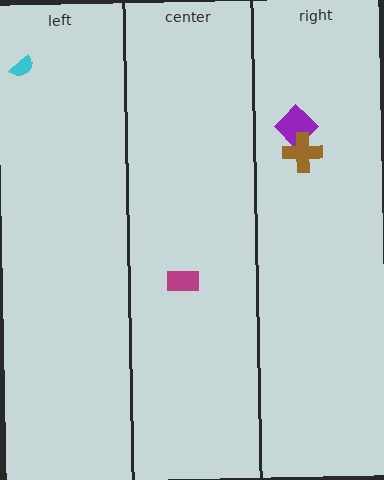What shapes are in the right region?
The purple diamond, the brown cross.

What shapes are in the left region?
The cyan semicircle.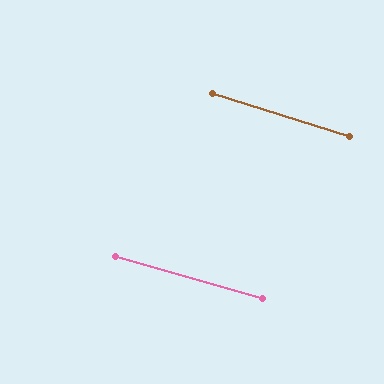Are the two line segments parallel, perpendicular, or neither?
Parallel — their directions differ by only 1.2°.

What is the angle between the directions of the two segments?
Approximately 1 degree.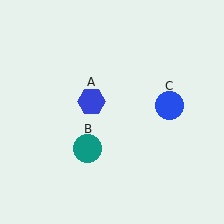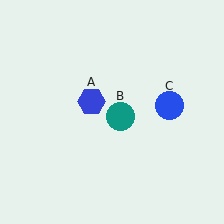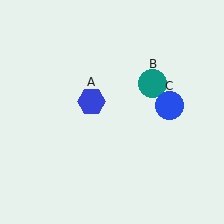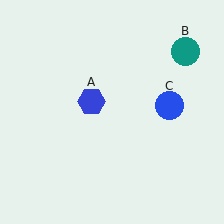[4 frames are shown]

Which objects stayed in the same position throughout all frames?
Blue hexagon (object A) and blue circle (object C) remained stationary.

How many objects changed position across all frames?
1 object changed position: teal circle (object B).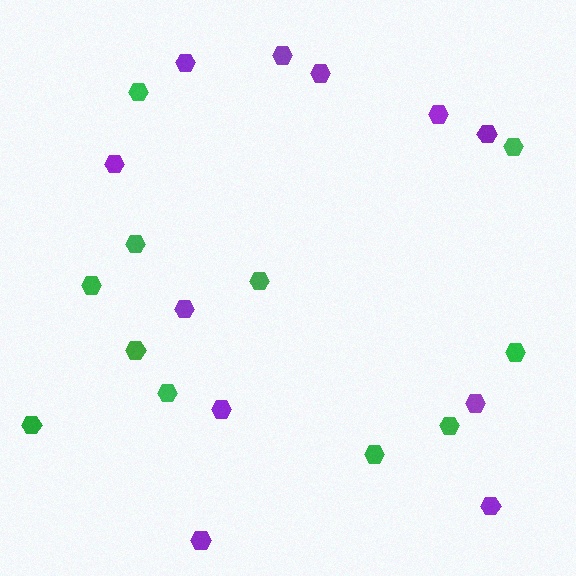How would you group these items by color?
There are 2 groups: one group of purple hexagons (11) and one group of green hexagons (11).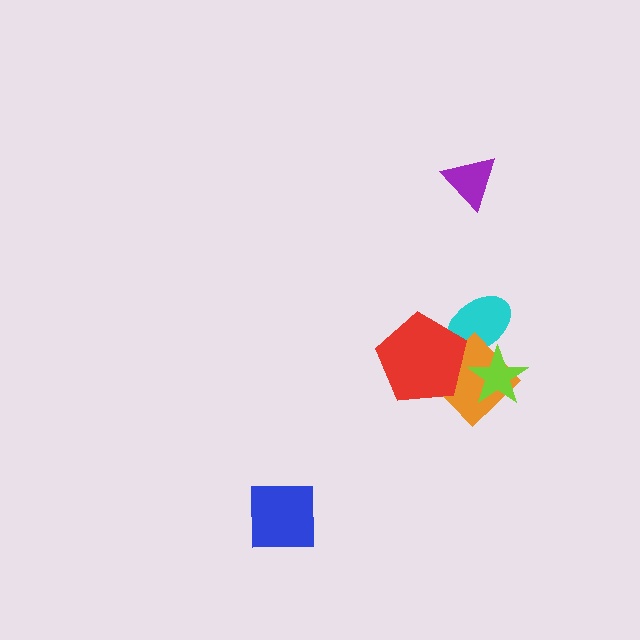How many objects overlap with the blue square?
0 objects overlap with the blue square.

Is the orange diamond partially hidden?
Yes, it is partially covered by another shape.